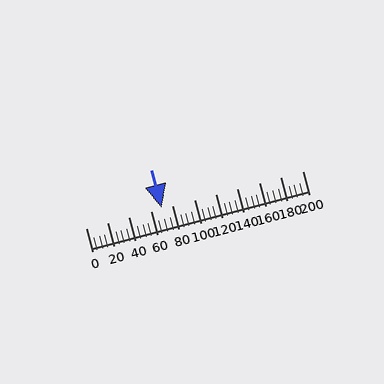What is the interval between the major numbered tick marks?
The major tick marks are spaced 20 units apart.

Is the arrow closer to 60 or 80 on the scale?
The arrow is closer to 80.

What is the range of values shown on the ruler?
The ruler shows values from 0 to 200.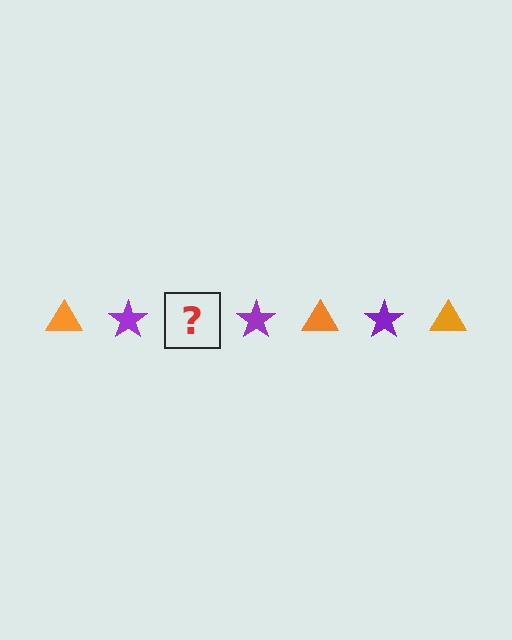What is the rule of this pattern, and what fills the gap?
The rule is that the pattern alternates between orange triangle and purple star. The gap should be filled with an orange triangle.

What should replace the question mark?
The question mark should be replaced with an orange triangle.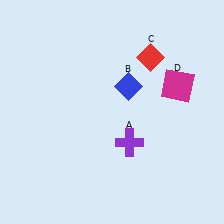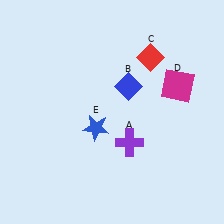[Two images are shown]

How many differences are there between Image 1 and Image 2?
There is 1 difference between the two images.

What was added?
A blue star (E) was added in Image 2.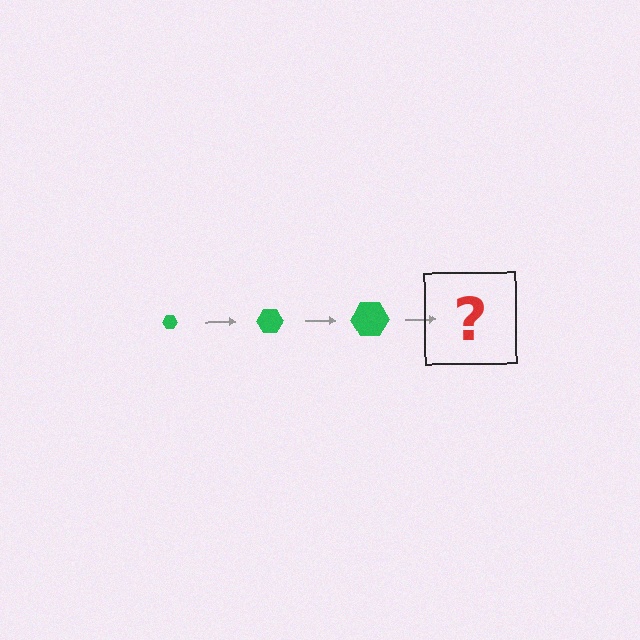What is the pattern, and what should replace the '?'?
The pattern is that the hexagon gets progressively larger each step. The '?' should be a green hexagon, larger than the previous one.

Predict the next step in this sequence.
The next step is a green hexagon, larger than the previous one.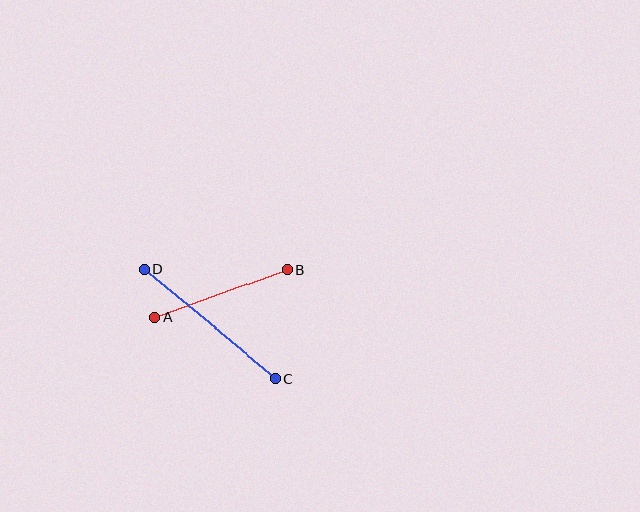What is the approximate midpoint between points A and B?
The midpoint is at approximately (221, 294) pixels.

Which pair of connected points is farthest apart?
Points C and D are farthest apart.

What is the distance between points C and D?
The distance is approximately 171 pixels.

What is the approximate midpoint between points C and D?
The midpoint is at approximately (210, 324) pixels.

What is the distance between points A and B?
The distance is approximately 141 pixels.